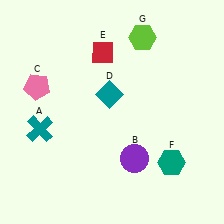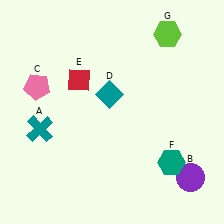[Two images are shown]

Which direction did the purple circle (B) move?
The purple circle (B) moved right.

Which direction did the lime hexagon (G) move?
The lime hexagon (G) moved right.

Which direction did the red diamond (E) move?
The red diamond (E) moved down.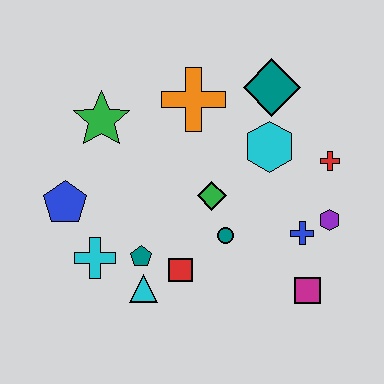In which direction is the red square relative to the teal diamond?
The red square is below the teal diamond.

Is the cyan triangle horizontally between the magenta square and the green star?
Yes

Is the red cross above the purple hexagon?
Yes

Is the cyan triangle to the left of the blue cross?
Yes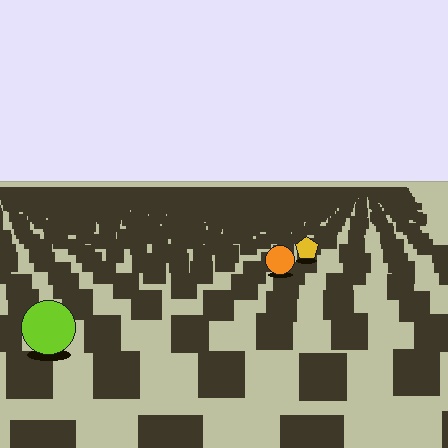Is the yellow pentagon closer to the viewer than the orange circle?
No. The orange circle is closer — you can tell from the texture gradient: the ground texture is coarser near it.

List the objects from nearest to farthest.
From nearest to farthest: the lime circle, the orange circle, the yellow pentagon.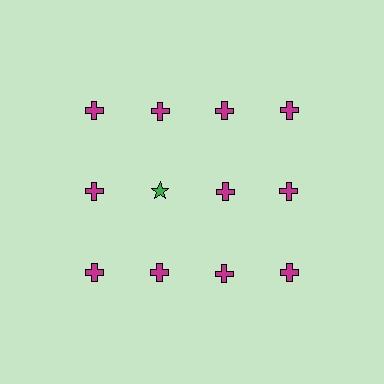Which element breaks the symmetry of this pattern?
The green star in the second row, second from left column breaks the symmetry. All other shapes are magenta crosses.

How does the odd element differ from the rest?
It differs in both color (green instead of magenta) and shape (star instead of cross).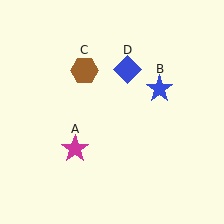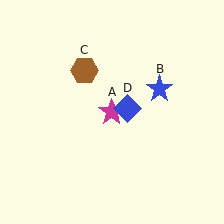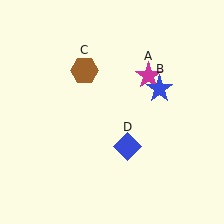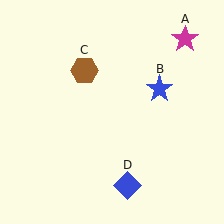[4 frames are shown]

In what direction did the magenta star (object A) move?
The magenta star (object A) moved up and to the right.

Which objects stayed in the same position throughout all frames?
Blue star (object B) and brown hexagon (object C) remained stationary.